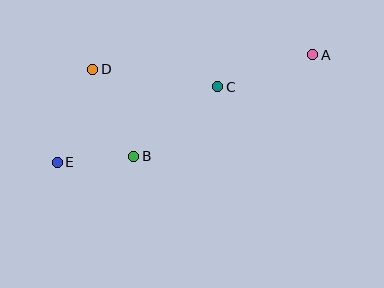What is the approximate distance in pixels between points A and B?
The distance between A and B is approximately 206 pixels.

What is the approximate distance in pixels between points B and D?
The distance between B and D is approximately 96 pixels.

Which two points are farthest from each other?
Points A and E are farthest from each other.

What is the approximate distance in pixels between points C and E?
The distance between C and E is approximately 177 pixels.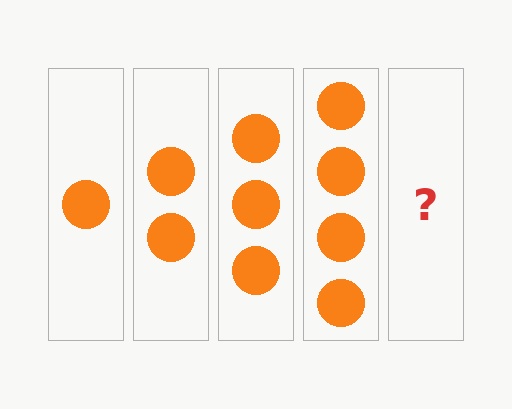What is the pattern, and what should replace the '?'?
The pattern is that each step adds one more circle. The '?' should be 5 circles.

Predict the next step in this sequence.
The next step is 5 circles.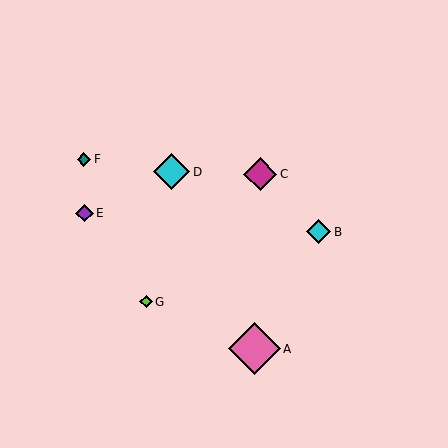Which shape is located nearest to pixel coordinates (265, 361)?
The pink diamond (labeled A) at (254, 349) is nearest to that location.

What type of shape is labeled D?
Shape D is a cyan diamond.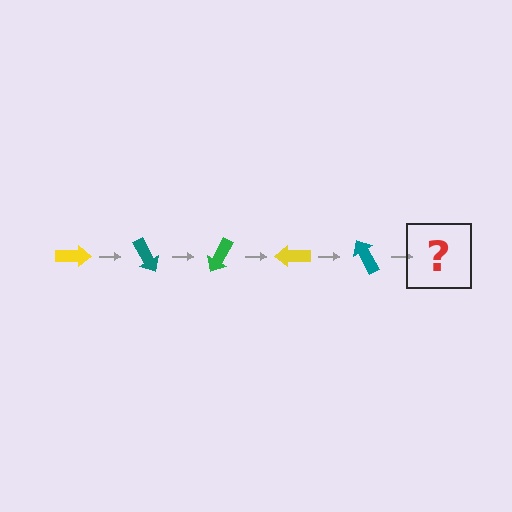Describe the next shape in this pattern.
It should be a green arrow, rotated 300 degrees from the start.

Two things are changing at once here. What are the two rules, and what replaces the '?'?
The two rules are that it rotates 60 degrees each step and the color cycles through yellow, teal, and green. The '?' should be a green arrow, rotated 300 degrees from the start.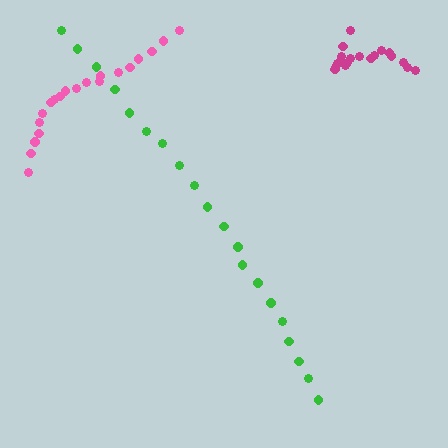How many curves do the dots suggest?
There are 3 distinct paths.